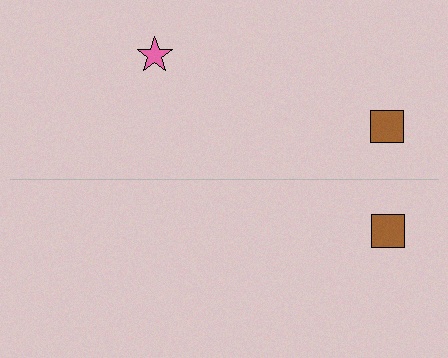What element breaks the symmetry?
A pink star is missing from the bottom side.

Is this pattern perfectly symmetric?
No, the pattern is not perfectly symmetric. A pink star is missing from the bottom side.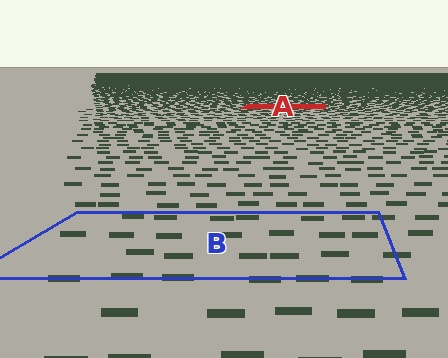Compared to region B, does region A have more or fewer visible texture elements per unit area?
Region A has more texture elements per unit area — they are packed more densely because it is farther away.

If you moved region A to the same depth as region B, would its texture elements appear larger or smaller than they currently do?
They would appear larger. At a closer depth, the same texture elements are projected at a bigger on-screen size.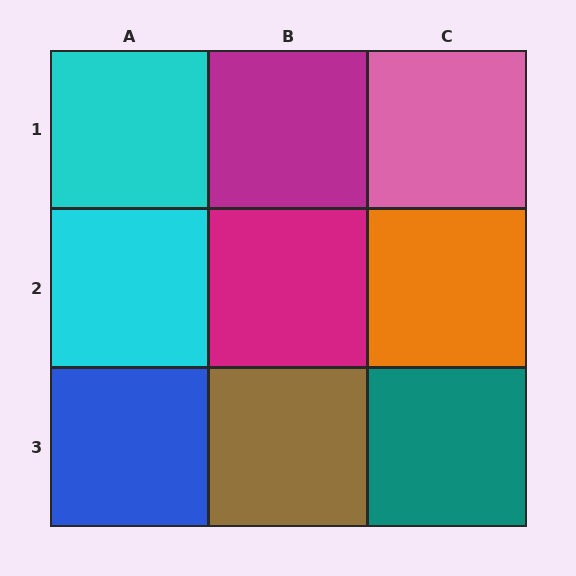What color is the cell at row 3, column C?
Teal.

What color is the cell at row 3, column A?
Blue.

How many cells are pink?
1 cell is pink.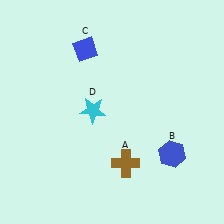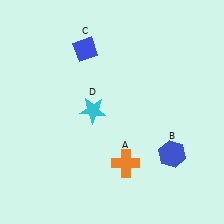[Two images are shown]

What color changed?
The cross (A) changed from brown in Image 1 to orange in Image 2.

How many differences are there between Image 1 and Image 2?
There is 1 difference between the two images.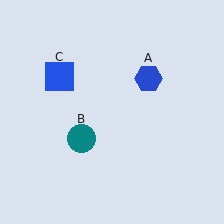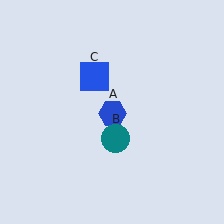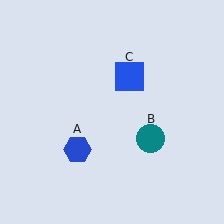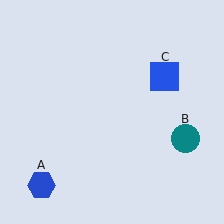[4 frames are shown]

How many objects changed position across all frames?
3 objects changed position: blue hexagon (object A), teal circle (object B), blue square (object C).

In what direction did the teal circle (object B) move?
The teal circle (object B) moved right.